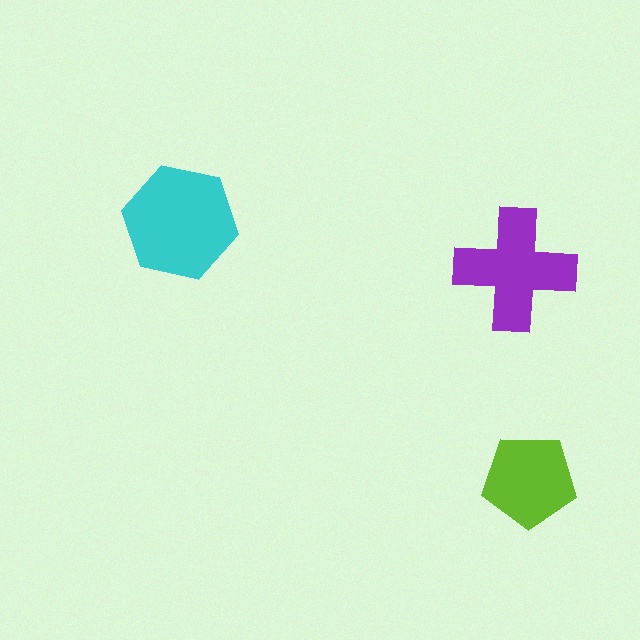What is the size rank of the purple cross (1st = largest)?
2nd.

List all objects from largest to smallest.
The cyan hexagon, the purple cross, the lime pentagon.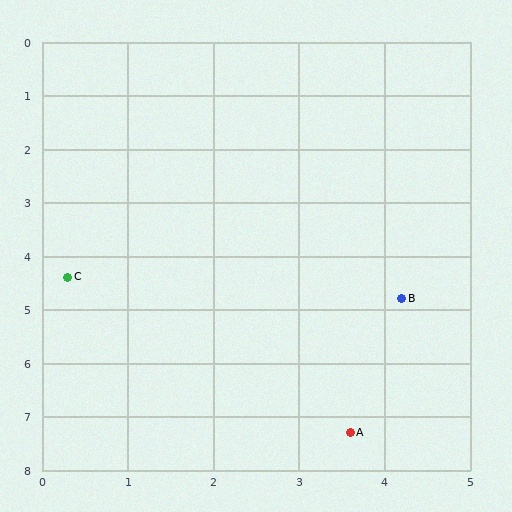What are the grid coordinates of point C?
Point C is at approximately (0.3, 4.4).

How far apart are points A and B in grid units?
Points A and B are about 2.6 grid units apart.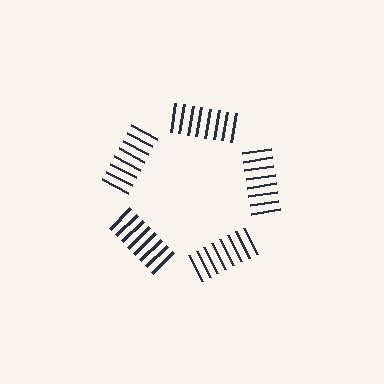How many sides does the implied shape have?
5 sides — the line-ends trace a pentagon.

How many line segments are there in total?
40 — 8 along each of the 5 edges.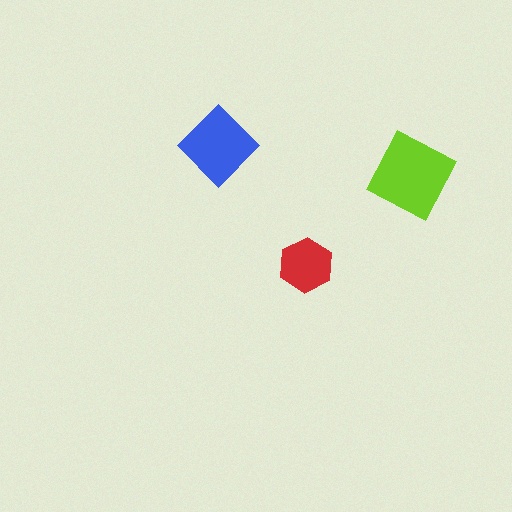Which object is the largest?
The lime square.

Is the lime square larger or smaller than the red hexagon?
Larger.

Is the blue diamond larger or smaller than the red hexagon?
Larger.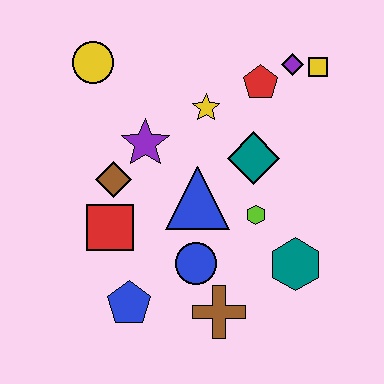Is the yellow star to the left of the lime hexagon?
Yes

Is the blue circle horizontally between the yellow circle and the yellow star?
Yes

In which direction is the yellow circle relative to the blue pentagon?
The yellow circle is above the blue pentagon.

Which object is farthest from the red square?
The yellow square is farthest from the red square.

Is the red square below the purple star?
Yes